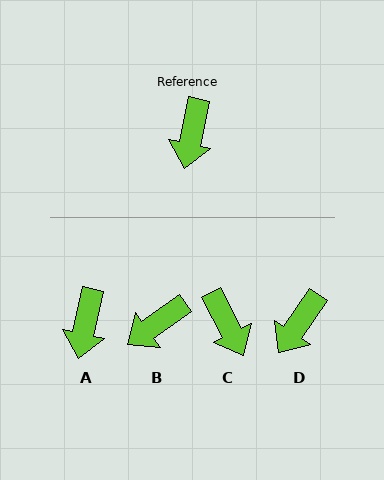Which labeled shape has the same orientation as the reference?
A.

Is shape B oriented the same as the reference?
No, it is off by about 43 degrees.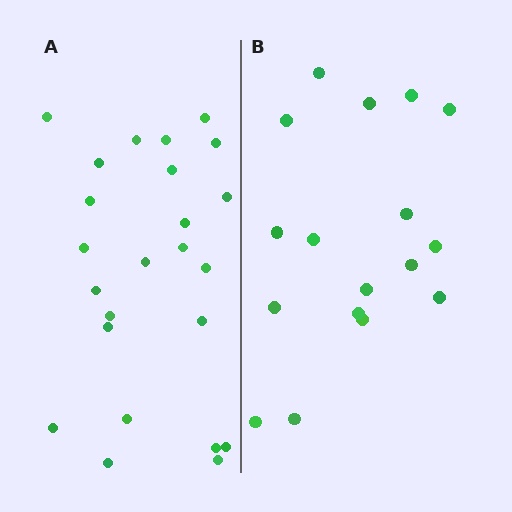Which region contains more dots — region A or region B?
Region A (the left region) has more dots.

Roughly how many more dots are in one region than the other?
Region A has roughly 8 or so more dots than region B.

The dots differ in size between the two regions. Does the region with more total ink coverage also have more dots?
No. Region B has more total ink coverage because its dots are larger, but region A actually contains more individual dots. Total area can be misleading — the number of items is what matters here.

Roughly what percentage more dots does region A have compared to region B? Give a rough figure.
About 40% more.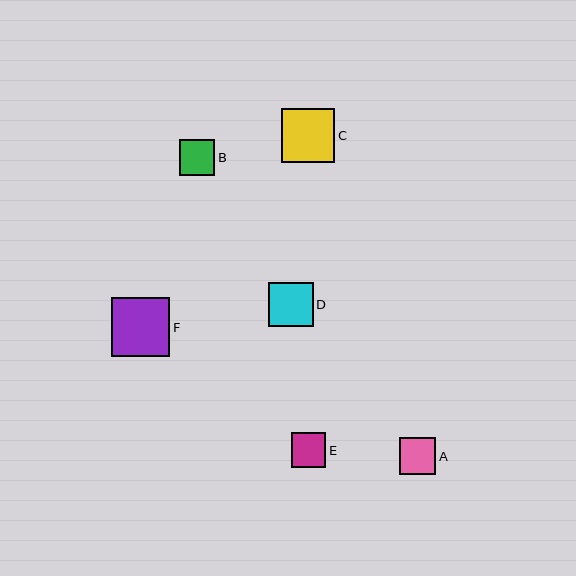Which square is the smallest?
Square E is the smallest with a size of approximately 35 pixels.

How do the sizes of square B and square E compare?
Square B and square E are approximately the same size.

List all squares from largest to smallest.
From largest to smallest: F, C, D, A, B, E.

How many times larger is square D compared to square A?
Square D is approximately 1.2 times the size of square A.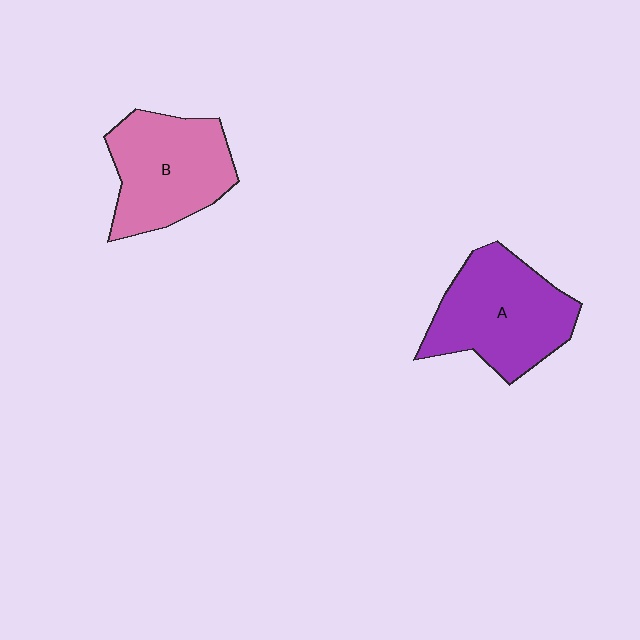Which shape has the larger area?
Shape A (purple).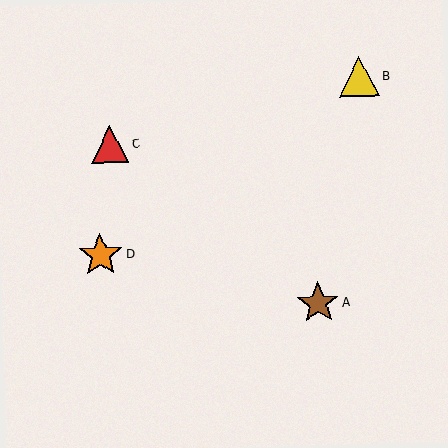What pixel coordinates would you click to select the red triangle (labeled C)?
Click at (110, 144) to select the red triangle C.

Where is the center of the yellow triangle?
The center of the yellow triangle is at (359, 77).